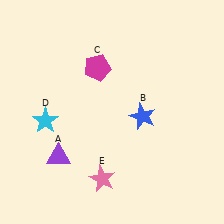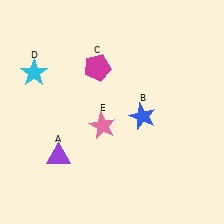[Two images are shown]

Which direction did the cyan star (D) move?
The cyan star (D) moved up.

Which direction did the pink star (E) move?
The pink star (E) moved up.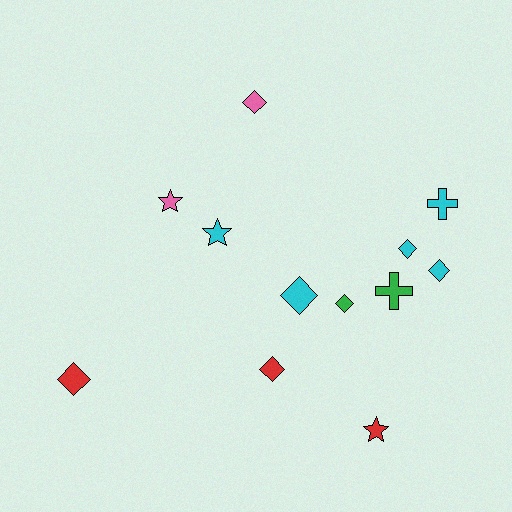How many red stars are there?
There is 1 red star.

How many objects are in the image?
There are 12 objects.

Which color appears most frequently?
Cyan, with 5 objects.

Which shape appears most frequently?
Diamond, with 7 objects.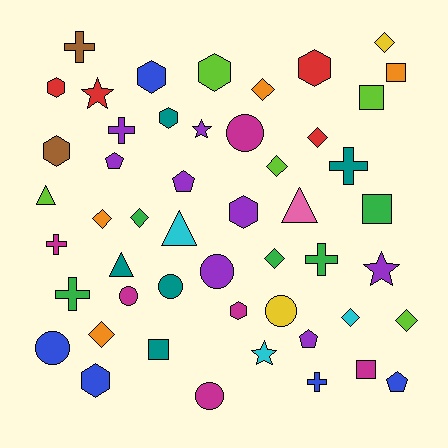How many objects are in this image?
There are 50 objects.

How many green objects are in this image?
There are 5 green objects.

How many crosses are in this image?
There are 7 crosses.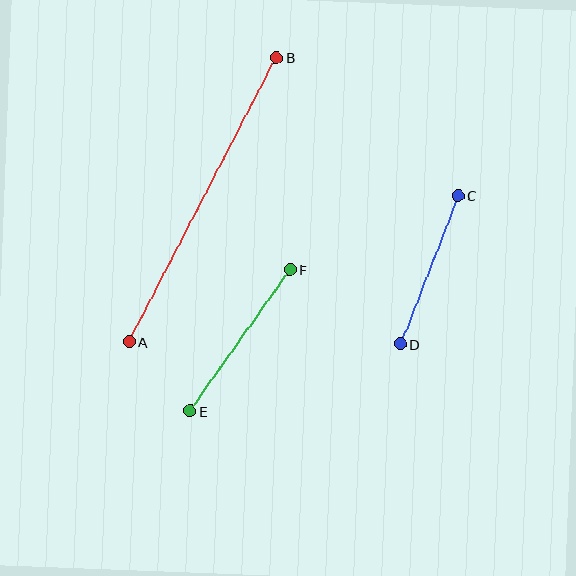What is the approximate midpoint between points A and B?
The midpoint is at approximately (203, 200) pixels.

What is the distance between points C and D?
The distance is approximately 159 pixels.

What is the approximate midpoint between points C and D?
The midpoint is at approximately (429, 270) pixels.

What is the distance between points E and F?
The distance is approximately 173 pixels.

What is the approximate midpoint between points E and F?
The midpoint is at approximately (240, 340) pixels.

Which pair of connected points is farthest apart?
Points A and B are farthest apart.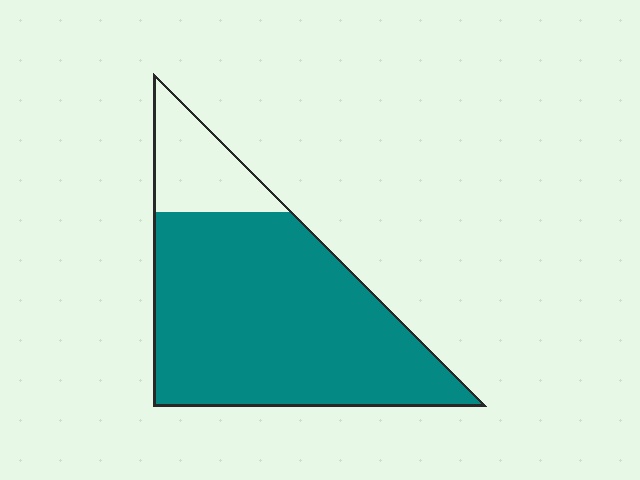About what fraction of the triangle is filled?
About five sixths (5/6).